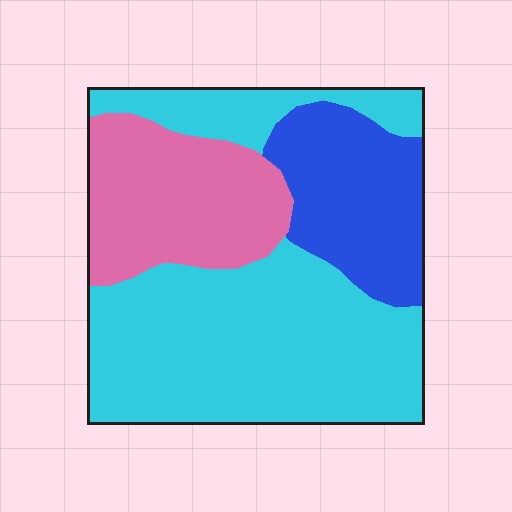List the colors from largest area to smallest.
From largest to smallest: cyan, pink, blue.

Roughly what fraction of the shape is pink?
Pink covers 24% of the shape.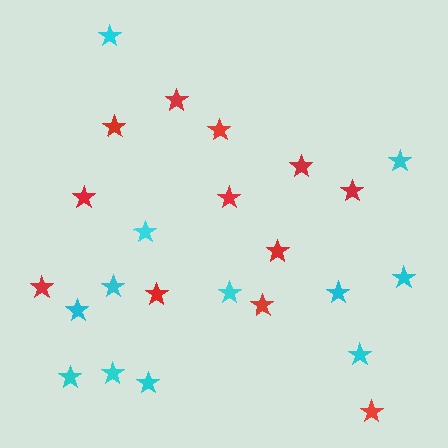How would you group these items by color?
There are 2 groups: one group of red stars (12) and one group of cyan stars (12).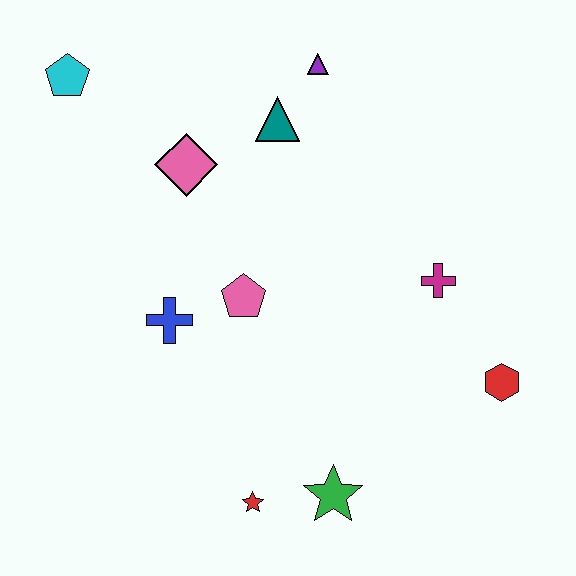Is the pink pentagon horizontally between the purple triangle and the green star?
No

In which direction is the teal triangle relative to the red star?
The teal triangle is above the red star.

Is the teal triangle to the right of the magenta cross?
No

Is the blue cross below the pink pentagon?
Yes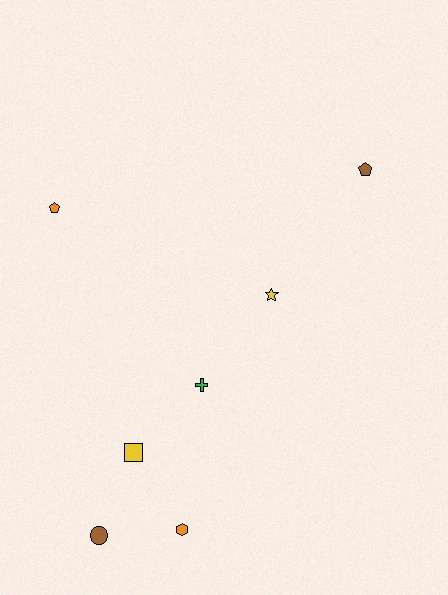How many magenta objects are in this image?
There are no magenta objects.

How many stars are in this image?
There is 1 star.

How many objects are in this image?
There are 7 objects.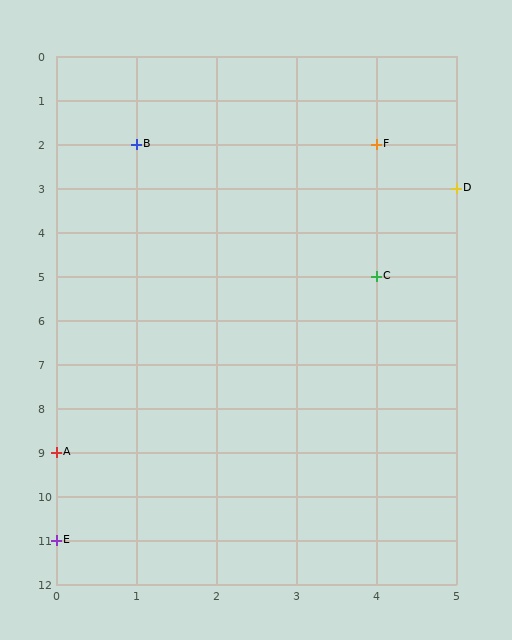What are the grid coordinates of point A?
Point A is at grid coordinates (0, 9).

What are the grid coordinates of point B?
Point B is at grid coordinates (1, 2).